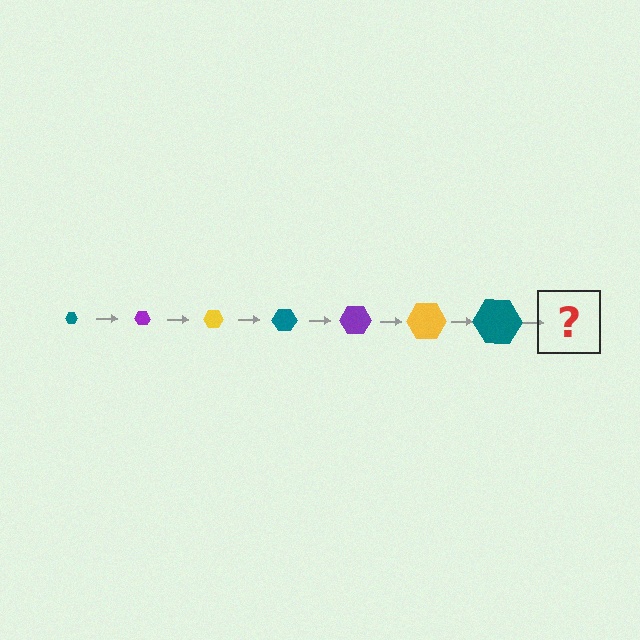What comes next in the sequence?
The next element should be a purple hexagon, larger than the previous one.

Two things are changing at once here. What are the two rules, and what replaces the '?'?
The two rules are that the hexagon grows larger each step and the color cycles through teal, purple, and yellow. The '?' should be a purple hexagon, larger than the previous one.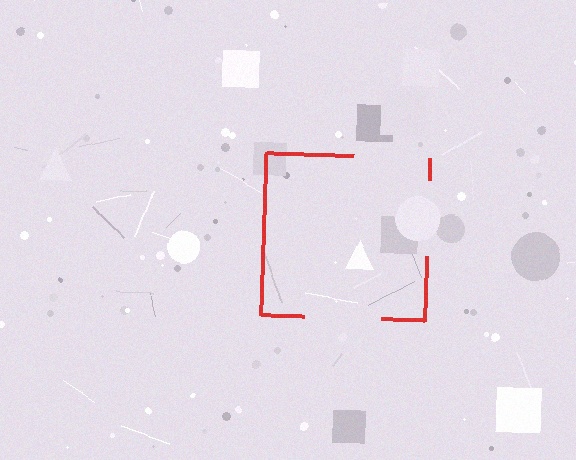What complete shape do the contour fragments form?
The contour fragments form a square.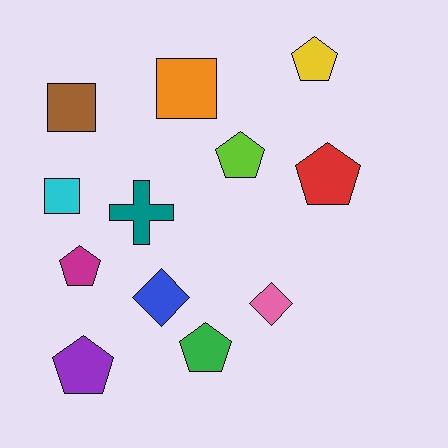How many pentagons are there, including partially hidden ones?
There are 6 pentagons.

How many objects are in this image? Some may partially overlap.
There are 12 objects.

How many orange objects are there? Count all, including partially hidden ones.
There is 1 orange object.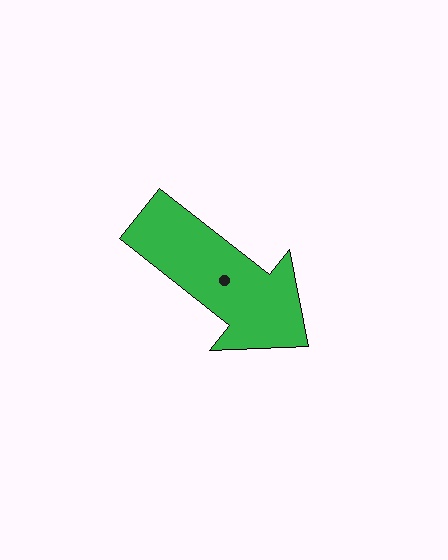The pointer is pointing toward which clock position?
Roughly 4 o'clock.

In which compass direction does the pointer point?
Southeast.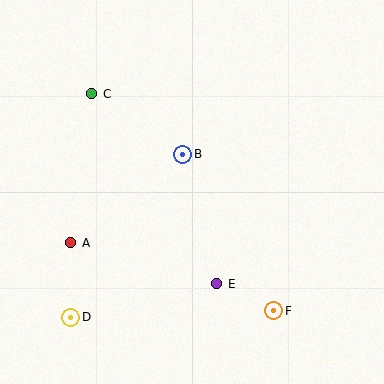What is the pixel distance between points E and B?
The distance between E and B is 134 pixels.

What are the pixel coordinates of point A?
Point A is at (71, 243).